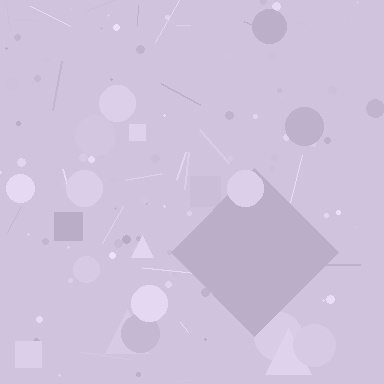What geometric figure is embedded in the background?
A diamond is embedded in the background.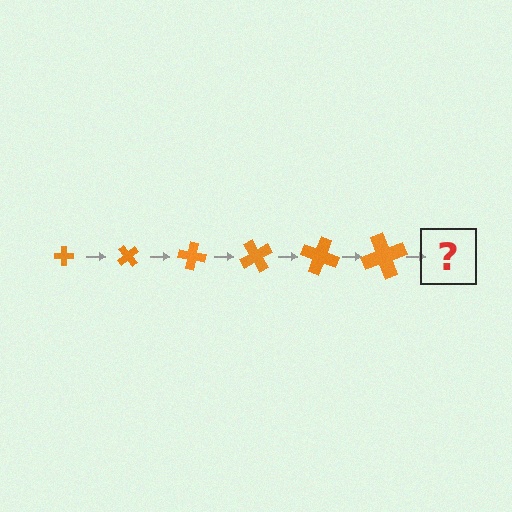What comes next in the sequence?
The next element should be a cross, larger than the previous one and rotated 300 degrees from the start.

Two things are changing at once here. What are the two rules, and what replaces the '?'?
The two rules are that the cross grows larger each step and it rotates 50 degrees each step. The '?' should be a cross, larger than the previous one and rotated 300 degrees from the start.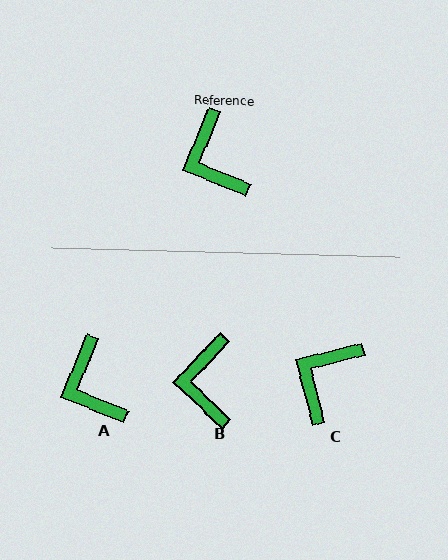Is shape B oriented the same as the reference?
No, it is off by about 22 degrees.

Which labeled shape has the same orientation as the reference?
A.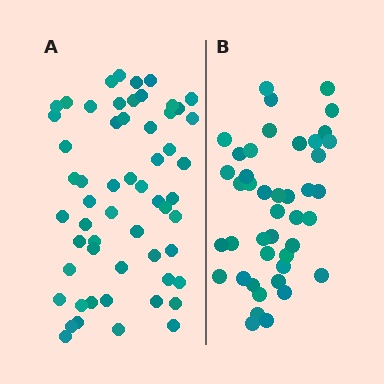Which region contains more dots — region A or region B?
Region A (the left region) has more dots.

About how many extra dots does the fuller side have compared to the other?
Region A has approximately 15 more dots than region B.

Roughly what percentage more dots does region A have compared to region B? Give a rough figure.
About 35% more.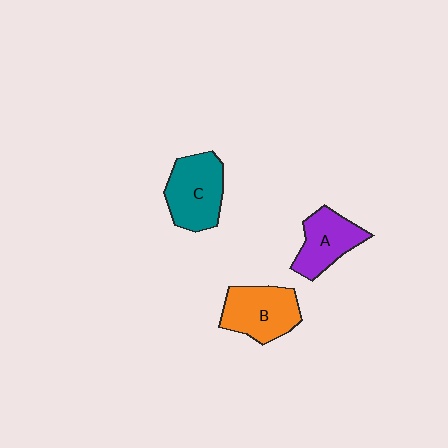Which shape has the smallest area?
Shape A (purple).